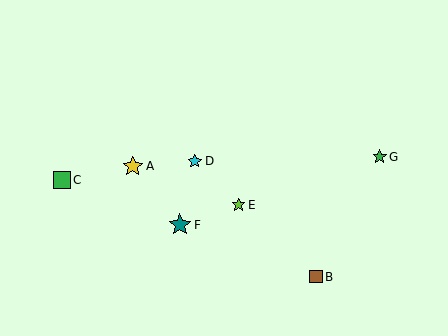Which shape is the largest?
The teal star (labeled F) is the largest.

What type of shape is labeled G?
Shape G is a green star.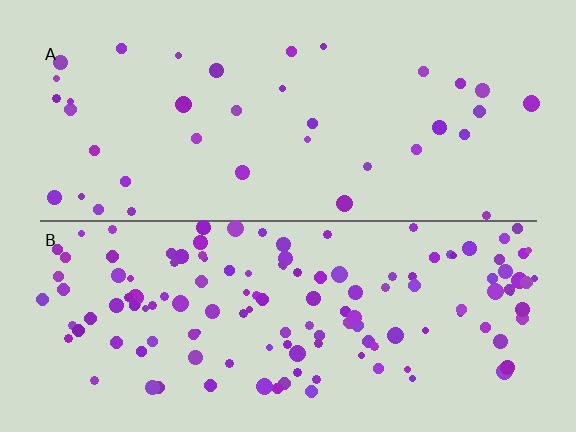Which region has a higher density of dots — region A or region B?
B (the bottom).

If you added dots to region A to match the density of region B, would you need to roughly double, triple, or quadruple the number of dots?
Approximately quadruple.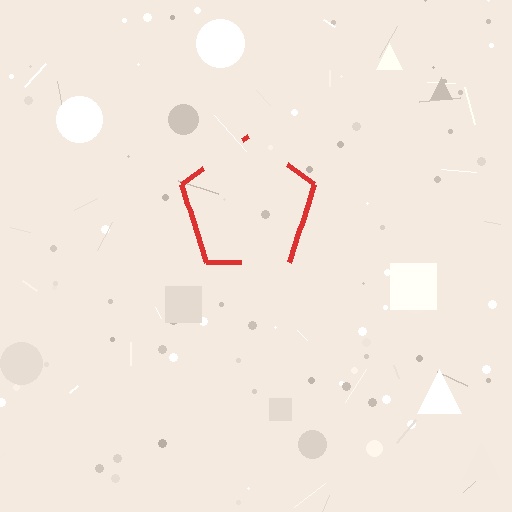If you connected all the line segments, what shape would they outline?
They would outline a pentagon.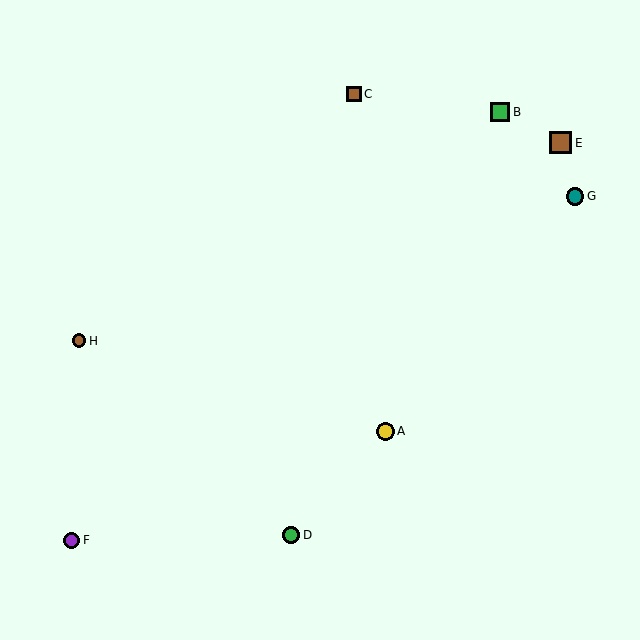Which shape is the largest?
The brown square (labeled E) is the largest.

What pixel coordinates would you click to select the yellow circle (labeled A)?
Click at (385, 431) to select the yellow circle A.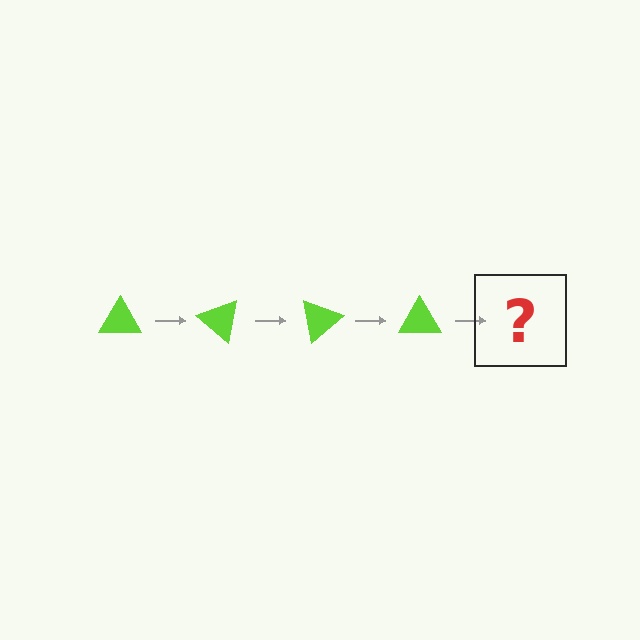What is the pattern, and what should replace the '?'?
The pattern is that the triangle rotates 40 degrees each step. The '?' should be a lime triangle rotated 160 degrees.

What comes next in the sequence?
The next element should be a lime triangle rotated 160 degrees.